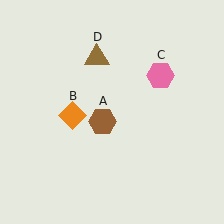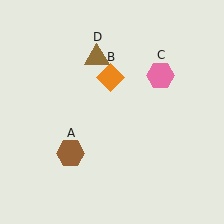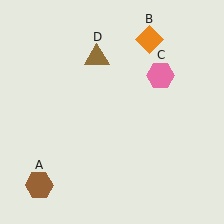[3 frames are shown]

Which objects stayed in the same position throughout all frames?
Pink hexagon (object C) and brown triangle (object D) remained stationary.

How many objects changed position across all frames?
2 objects changed position: brown hexagon (object A), orange diamond (object B).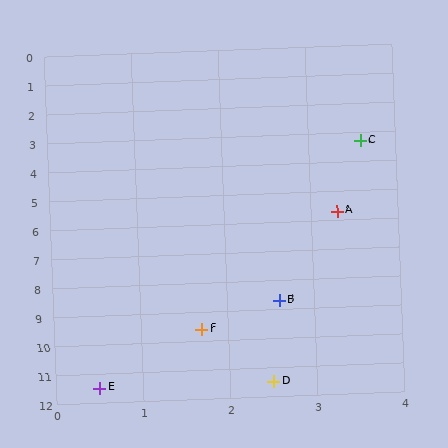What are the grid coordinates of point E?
Point E is at approximately (0.5, 11.5).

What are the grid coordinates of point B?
Point B is at approximately (2.6, 8.7).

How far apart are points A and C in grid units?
Points A and C are about 2.4 grid units apart.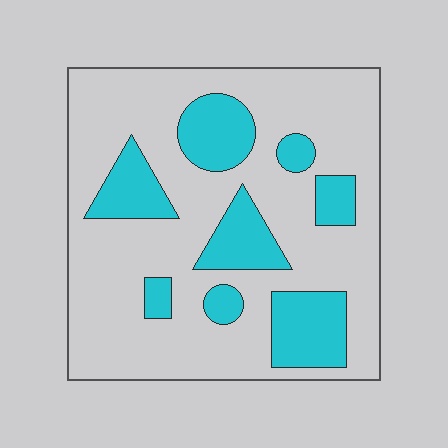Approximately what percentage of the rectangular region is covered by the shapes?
Approximately 25%.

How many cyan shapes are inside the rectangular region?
8.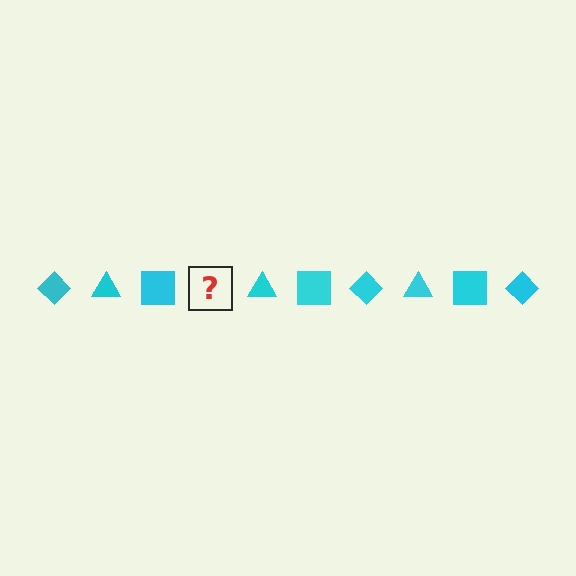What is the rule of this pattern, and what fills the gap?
The rule is that the pattern cycles through diamond, triangle, square shapes in cyan. The gap should be filled with a cyan diamond.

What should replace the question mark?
The question mark should be replaced with a cyan diamond.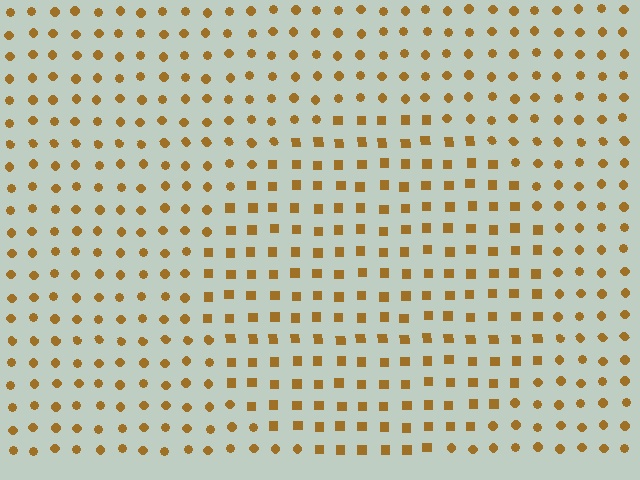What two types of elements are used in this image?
The image uses squares inside the circle region and circles outside it.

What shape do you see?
I see a circle.